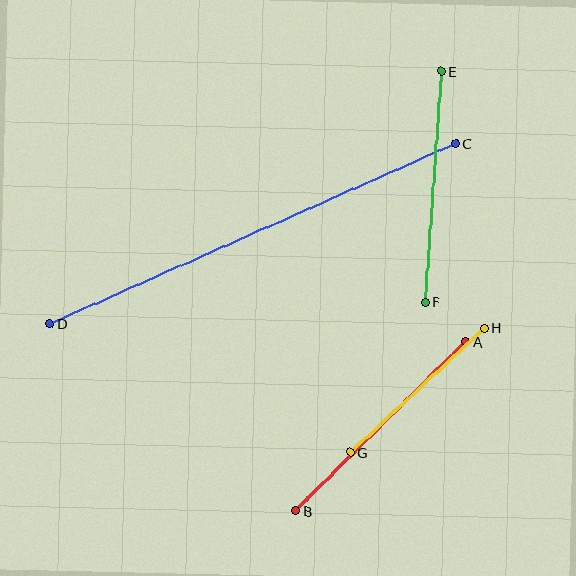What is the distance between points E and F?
The distance is approximately 232 pixels.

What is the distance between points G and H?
The distance is approximately 183 pixels.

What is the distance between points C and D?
The distance is approximately 444 pixels.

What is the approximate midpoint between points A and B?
The midpoint is at approximately (380, 426) pixels.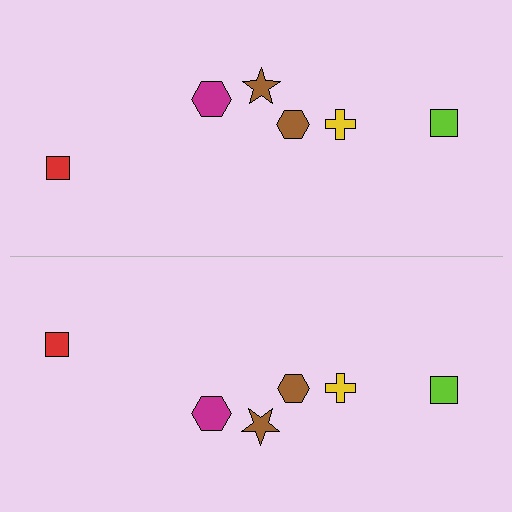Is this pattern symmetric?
Yes, this pattern has bilateral (reflection) symmetry.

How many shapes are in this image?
There are 12 shapes in this image.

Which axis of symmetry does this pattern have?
The pattern has a horizontal axis of symmetry running through the center of the image.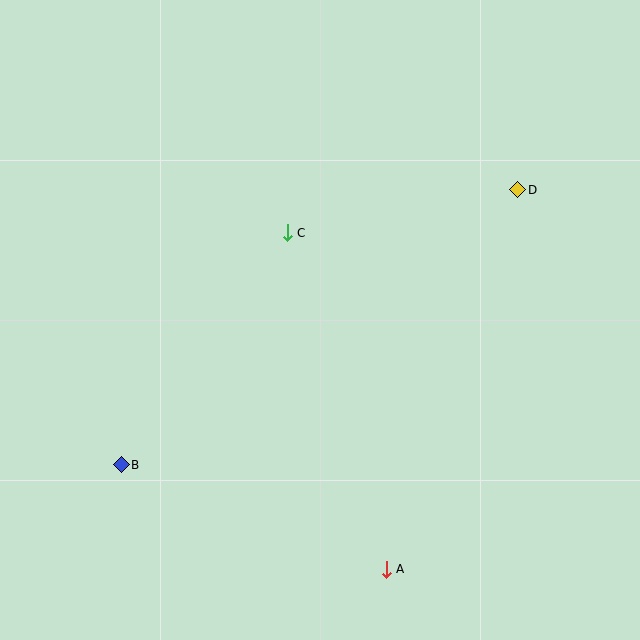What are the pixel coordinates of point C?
Point C is at (287, 233).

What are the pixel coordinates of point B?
Point B is at (121, 465).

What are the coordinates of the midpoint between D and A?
The midpoint between D and A is at (452, 380).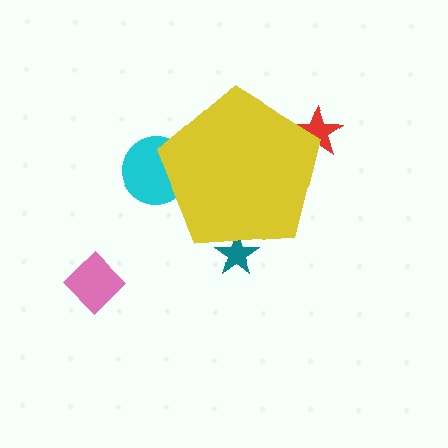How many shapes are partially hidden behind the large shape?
3 shapes are partially hidden.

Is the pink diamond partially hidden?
No, the pink diamond is fully visible.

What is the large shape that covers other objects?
A yellow pentagon.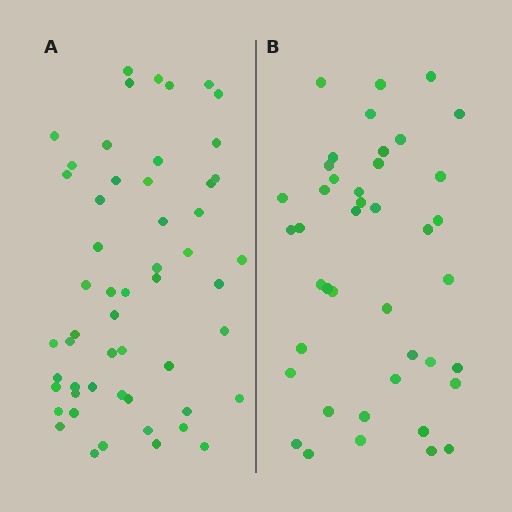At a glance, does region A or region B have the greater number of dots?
Region A (the left region) has more dots.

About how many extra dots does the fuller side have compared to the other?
Region A has roughly 12 or so more dots than region B.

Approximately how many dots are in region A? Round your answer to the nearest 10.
About 50 dots. (The exact count is 54, which rounds to 50.)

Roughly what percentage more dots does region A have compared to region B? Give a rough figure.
About 30% more.